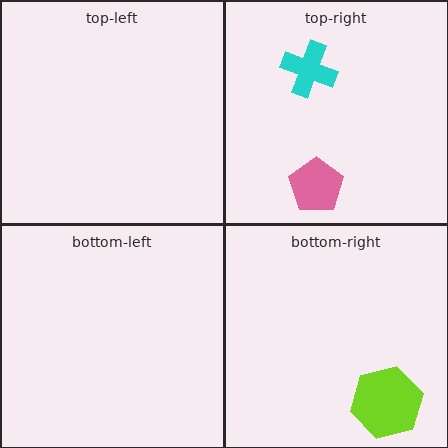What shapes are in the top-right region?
The pink pentagon, the cyan cross.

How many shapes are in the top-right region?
2.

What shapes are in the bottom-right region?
The lime hexagon.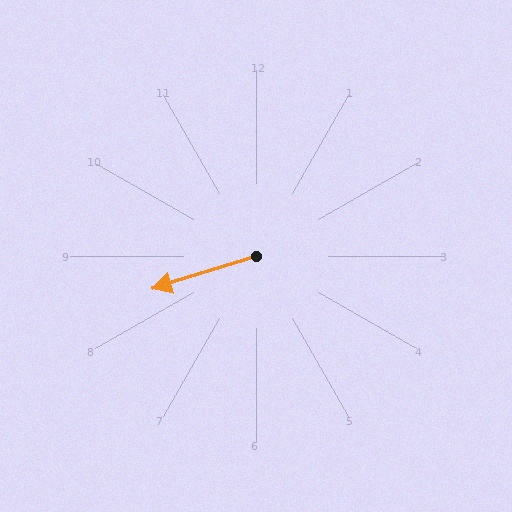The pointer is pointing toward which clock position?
Roughly 8 o'clock.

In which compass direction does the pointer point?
West.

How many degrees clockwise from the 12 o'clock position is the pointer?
Approximately 253 degrees.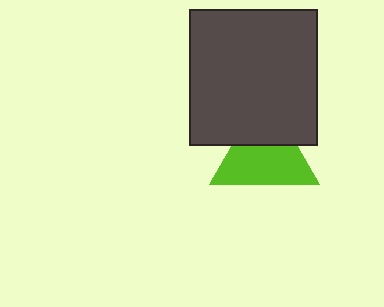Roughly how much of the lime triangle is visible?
Most of it is visible (roughly 65%).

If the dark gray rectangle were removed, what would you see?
You would see the complete lime triangle.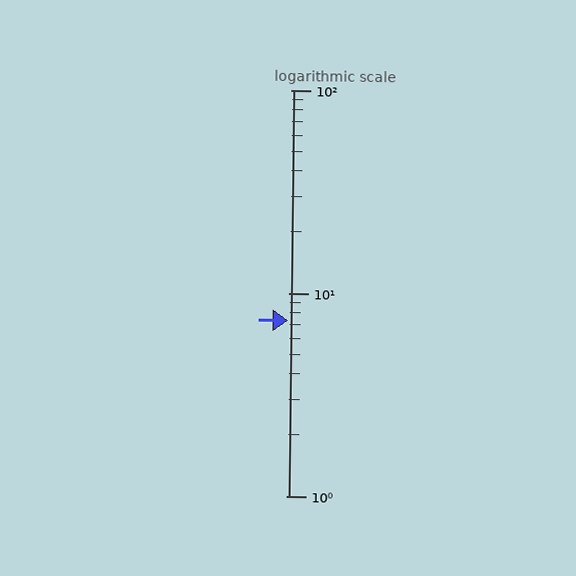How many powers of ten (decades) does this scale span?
The scale spans 2 decades, from 1 to 100.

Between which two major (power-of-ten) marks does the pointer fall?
The pointer is between 1 and 10.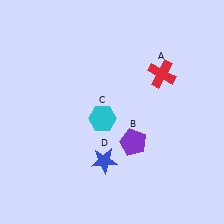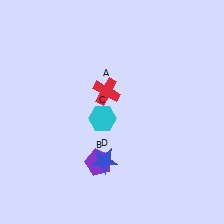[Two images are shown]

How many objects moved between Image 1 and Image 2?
2 objects moved between the two images.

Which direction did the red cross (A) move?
The red cross (A) moved left.